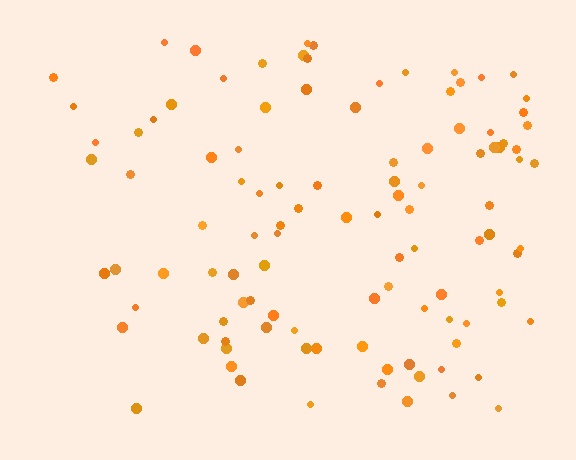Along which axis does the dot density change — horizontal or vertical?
Horizontal.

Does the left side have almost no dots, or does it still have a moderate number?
Still a moderate number, just noticeably fewer than the right.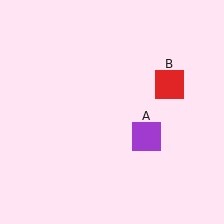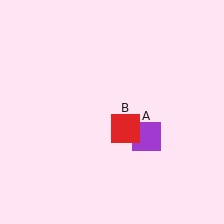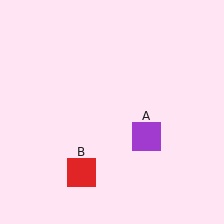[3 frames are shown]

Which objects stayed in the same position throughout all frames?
Purple square (object A) remained stationary.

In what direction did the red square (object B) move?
The red square (object B) moved down and to the left.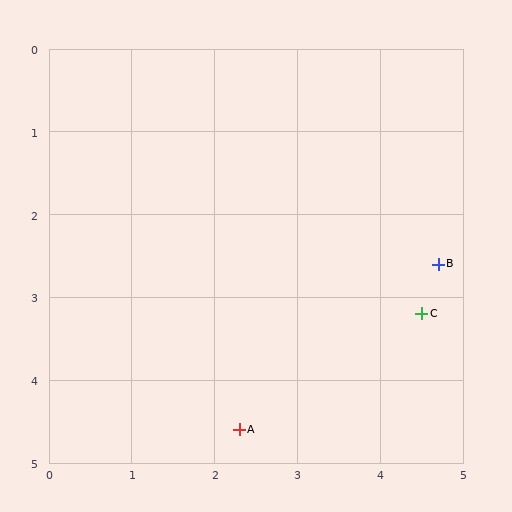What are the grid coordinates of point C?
Point C is at approximately (4.5, 3.2).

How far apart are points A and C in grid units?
Points A and C are about 2.6 grid units apart.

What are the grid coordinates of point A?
Point A is at approximately (2.3, 4.6).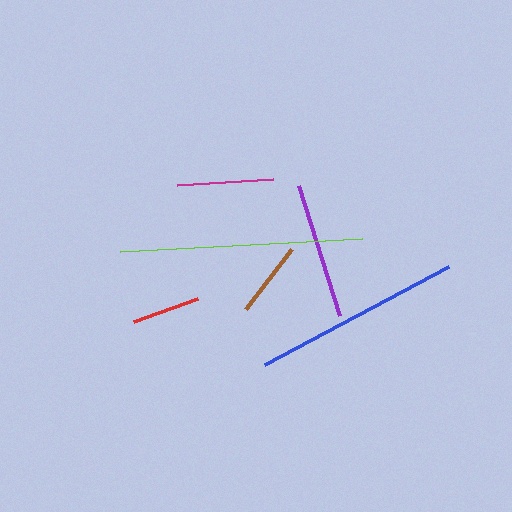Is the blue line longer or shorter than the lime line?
The lime line is longer than the blue line.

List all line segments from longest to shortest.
From longest to shortest: lime, blue, purple, magenta, brown, red.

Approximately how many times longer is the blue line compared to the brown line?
The blue line is approximately 2.8 times the length of the brown line.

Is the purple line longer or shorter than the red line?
The purple line is longer than the red line.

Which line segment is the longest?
The lime line is the longest at approximately 242 pixels.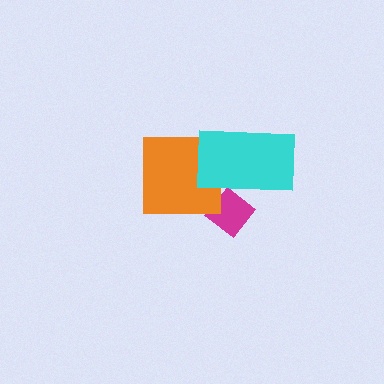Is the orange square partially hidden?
Yes, it is partially covered by another shape.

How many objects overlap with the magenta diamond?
1 object overlaps with the magenta diamond.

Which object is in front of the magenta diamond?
The cyan rectangle is in front of the magenta diamond.